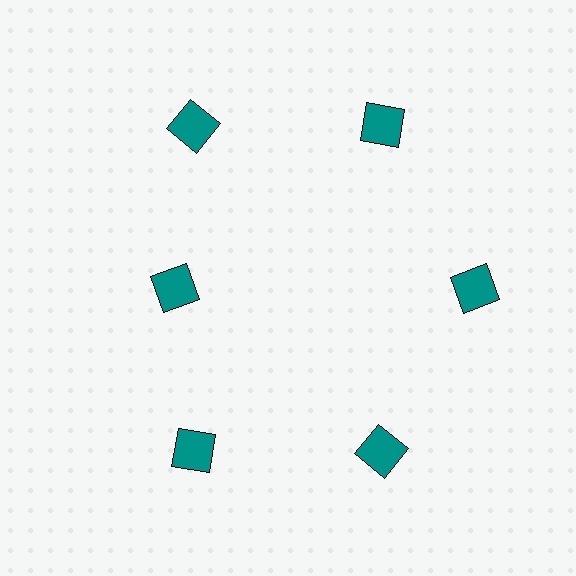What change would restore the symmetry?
The symmetry would be restored by moving it outward, back onto the ring so that all 6 squares sit at equal angles and equal distance from the center.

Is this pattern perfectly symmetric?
No. The 6 teal squares are arranged in a ring, but one element near the 9 o'clock position is pulled inward toward the center, breaking the 6-fold rotational symmetry.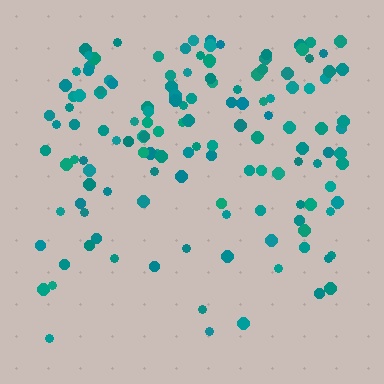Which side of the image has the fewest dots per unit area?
The bottom.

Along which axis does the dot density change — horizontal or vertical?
Vertical.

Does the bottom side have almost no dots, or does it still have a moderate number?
Still a moderate number, just noticeably fewer than the top.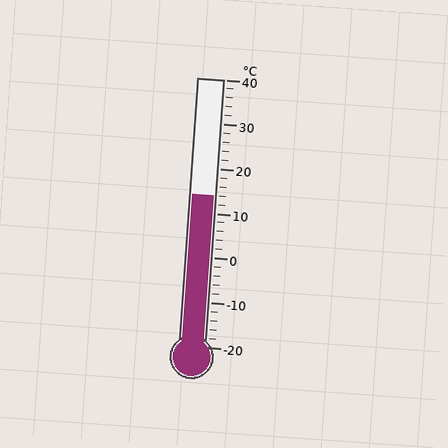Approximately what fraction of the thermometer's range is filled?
The thermometer is filled to approximately 55% of its range.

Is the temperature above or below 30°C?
The temperature is below 30°C.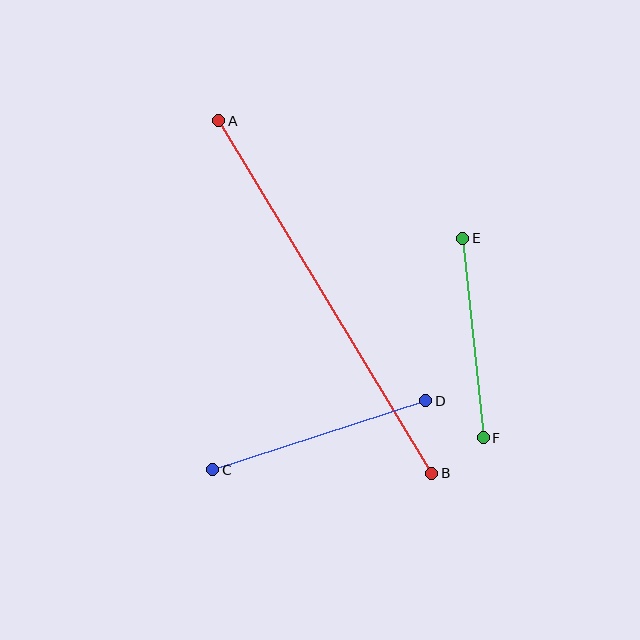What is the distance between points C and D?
The distance is approximately 224 pixels.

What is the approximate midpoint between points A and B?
The midpoint is at approximately (325, 297) pixels.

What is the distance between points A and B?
The distance is approximately 412 pixels.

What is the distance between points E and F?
The distance is approximately 201 pixels.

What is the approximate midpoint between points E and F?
The midpoint is at approximately (473, 338) pixels.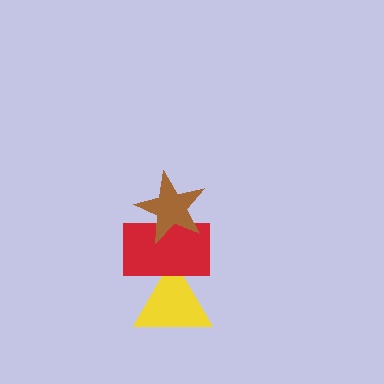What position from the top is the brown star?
The brown star is 1st from the top.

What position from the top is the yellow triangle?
The yellow triangle is 3rd from the top.